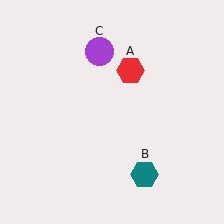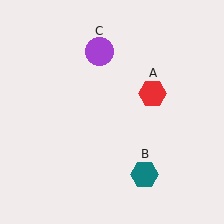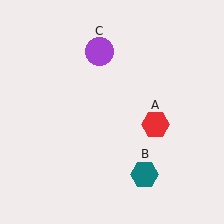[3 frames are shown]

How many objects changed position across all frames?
1 object changed position: red hexagon (object A).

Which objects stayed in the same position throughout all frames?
Teal hexagon (object B) and purple circle (object C) remained stationary.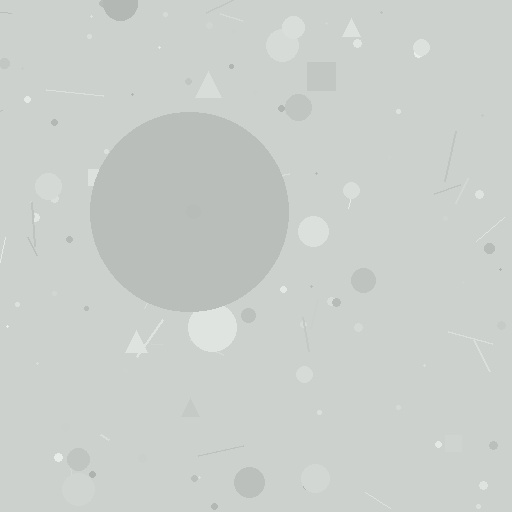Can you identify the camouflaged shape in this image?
The camouflaged shape is a circle.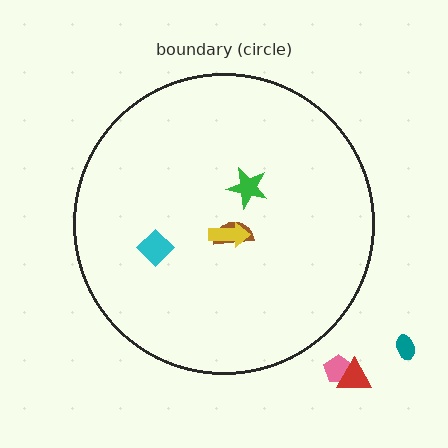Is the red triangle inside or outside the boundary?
Outside.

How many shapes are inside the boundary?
4 inside, 3 outside.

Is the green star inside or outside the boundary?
Inside.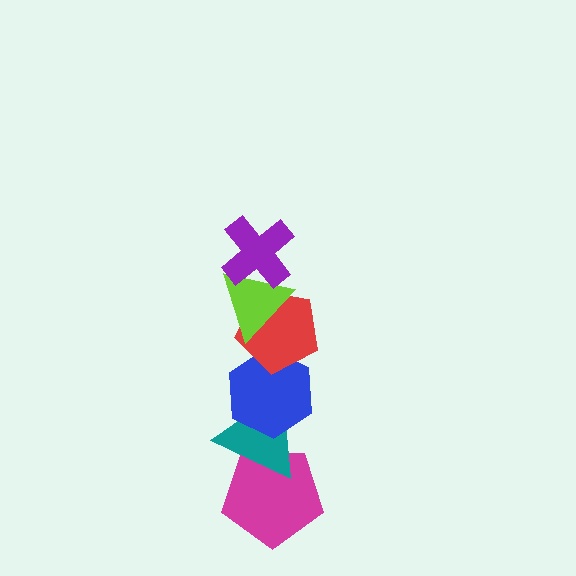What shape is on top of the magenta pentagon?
The teal triangle is on top of the magenta pentagon.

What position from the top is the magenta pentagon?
The magenta pentagon is 6th from the top.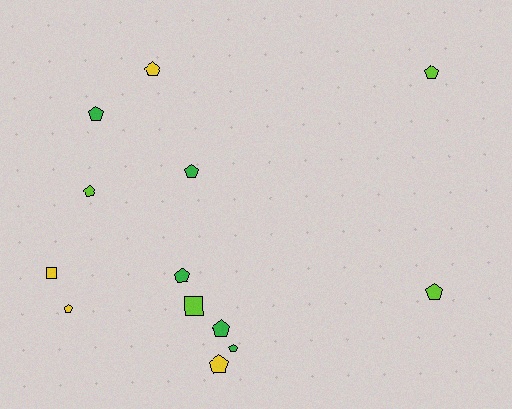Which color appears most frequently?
Green, with 5 objects.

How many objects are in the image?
There are 13 objects.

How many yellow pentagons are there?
There are 3 yellow pentagons.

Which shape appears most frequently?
Pentagon, with 11 objects.